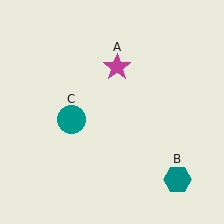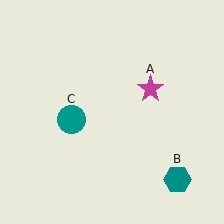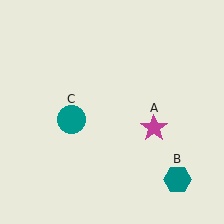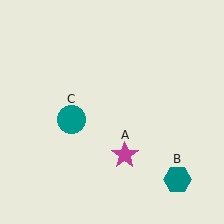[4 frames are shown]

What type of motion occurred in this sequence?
The magenta star (object A) rotated clockwise around the center of the scene.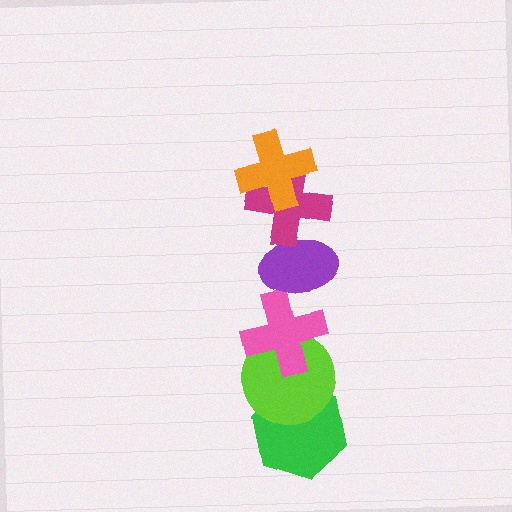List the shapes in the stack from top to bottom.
From top to bottom: the orange cross, the magenta cross, the purple ellipse, the pink cross, the lime circle, the green hexagon.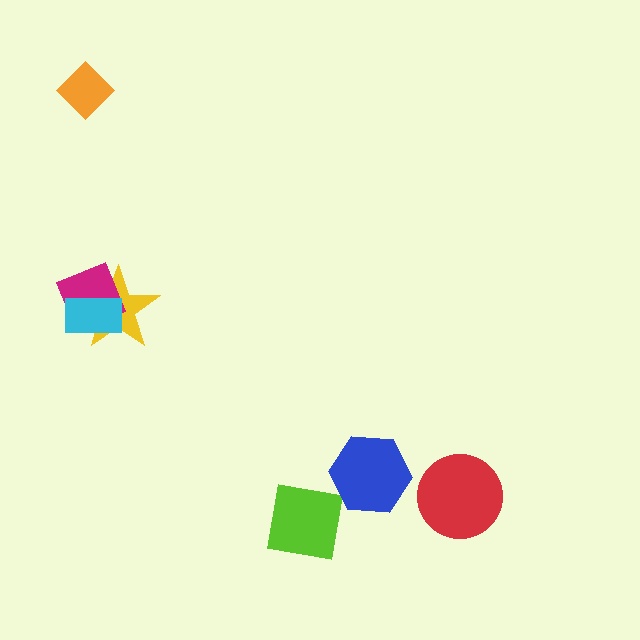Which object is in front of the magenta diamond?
The cyan rectangle is in front of the magenta diamond.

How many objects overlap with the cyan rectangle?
2 objects overlap with the cyan rectangle.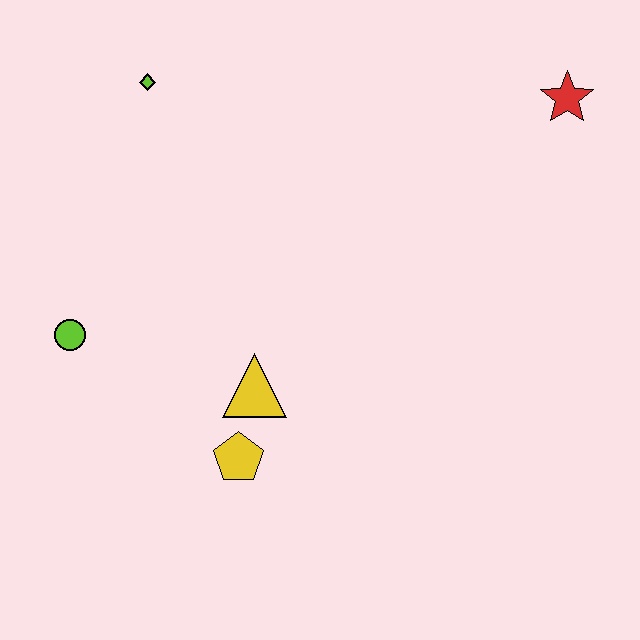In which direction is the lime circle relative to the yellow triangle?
The lime circle is to the left of the yellow triangle.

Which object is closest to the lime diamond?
The lime circle is closest to the lime diamond.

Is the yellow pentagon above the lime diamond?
No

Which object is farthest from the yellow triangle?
The red star is farthest from the yellow triangle.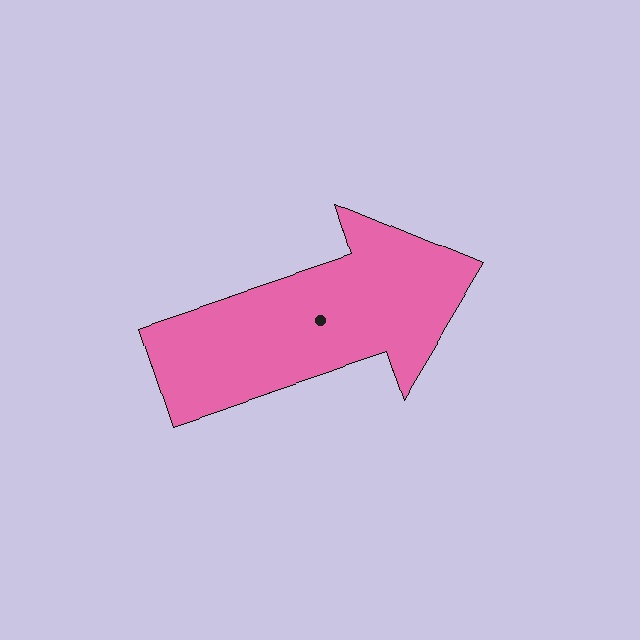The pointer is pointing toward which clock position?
Roughly 2 o'clock.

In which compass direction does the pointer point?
East.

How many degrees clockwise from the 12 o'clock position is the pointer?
Approximately 72 degrees.